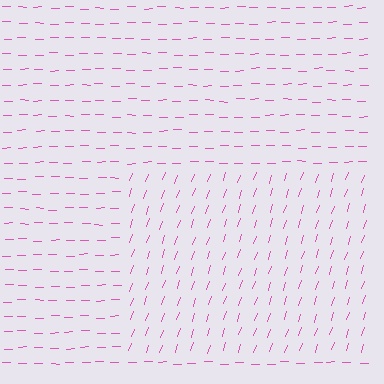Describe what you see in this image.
The image is filled with small pink line segments. A rectangle region in the image has lines oriented differently from the surrounding lines, creating a visible texture boundary.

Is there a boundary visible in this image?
Yes, there is a texture boundary formed by a change in line orientation.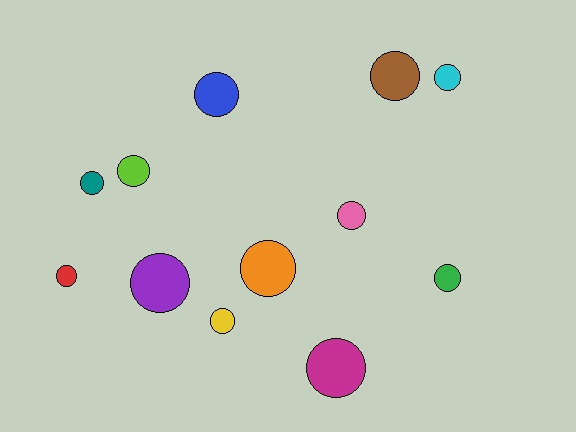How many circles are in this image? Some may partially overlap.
There are 12 circles.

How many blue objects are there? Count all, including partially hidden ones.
There is 1 blue object.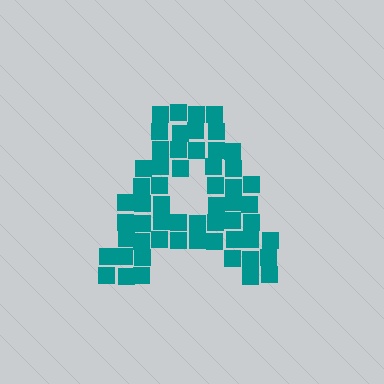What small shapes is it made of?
It is made of small squares.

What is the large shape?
The large shape is the letter A.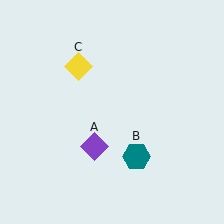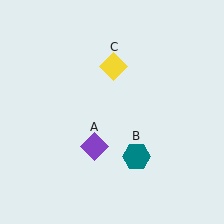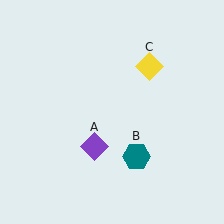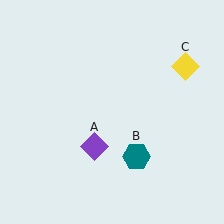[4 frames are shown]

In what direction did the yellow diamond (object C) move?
The yellow diamond (object C) moved right.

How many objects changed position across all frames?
1 object changed position: yellow diamond (object C).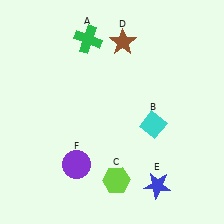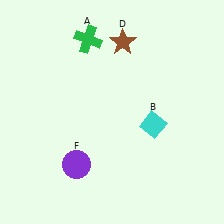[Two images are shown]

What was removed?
The lime hexagon (C), the blue star (E) were removed in Image 2.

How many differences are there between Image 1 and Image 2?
There are 2 differences between the two images.